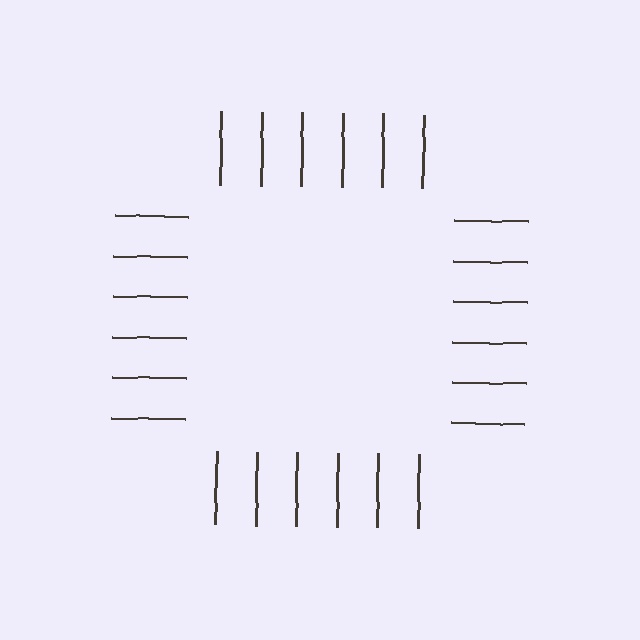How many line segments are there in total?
24 — 6 along each of the 4 edges.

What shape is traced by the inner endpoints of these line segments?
An illusory square — the line segments terminate on its edges but no continuous stroke is drawn.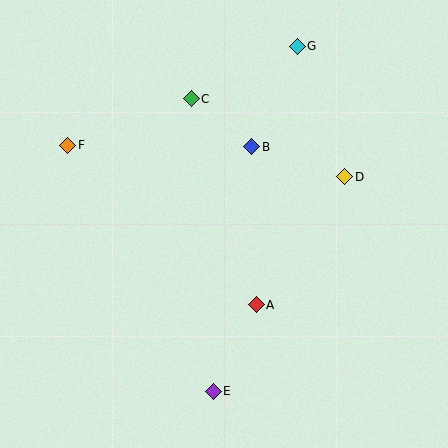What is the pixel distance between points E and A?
The distance between E and A is 96 pixels.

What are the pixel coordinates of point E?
Point E is at (213, 391).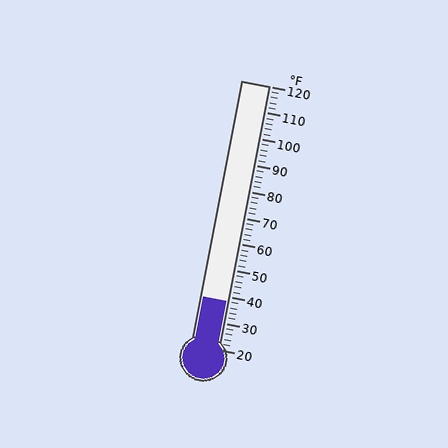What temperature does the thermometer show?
The thermometer shows approximately 38°F.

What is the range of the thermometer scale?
The thermometer scale ranges from 20°F to 120°F.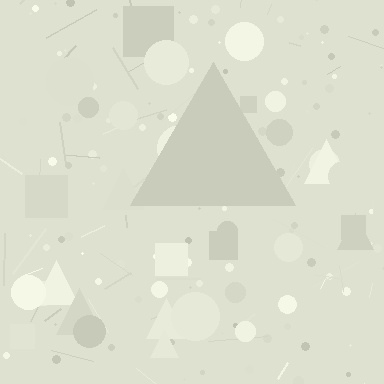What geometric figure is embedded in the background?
A triangle is embedded in the background.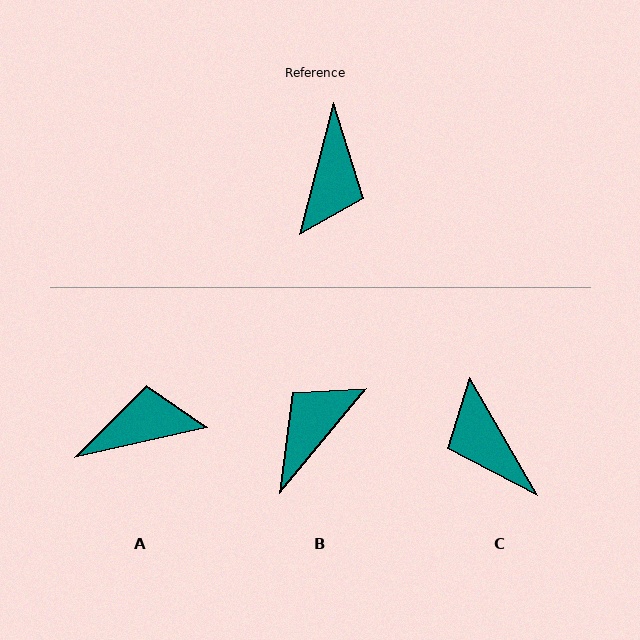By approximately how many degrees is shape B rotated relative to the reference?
Approximately 155 degrees counter-clockwise.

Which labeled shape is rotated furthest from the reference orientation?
B, about 155 degrees away.